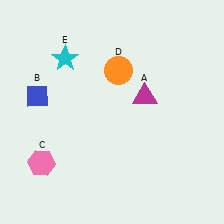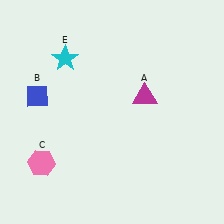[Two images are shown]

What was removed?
The orange circle (D) was removed in Image 2.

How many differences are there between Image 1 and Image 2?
There is 1 difference between the two images.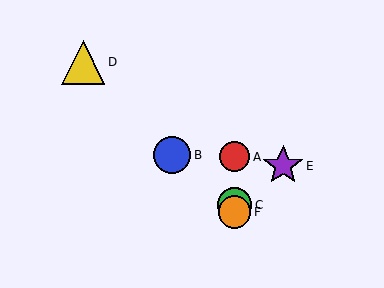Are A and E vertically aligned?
No, A is at x≈235 and E is at x≈283.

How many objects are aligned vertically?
3 objects (A, C, F) are aligned vertically.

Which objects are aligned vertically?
Objects A, C, F are aligned vertically.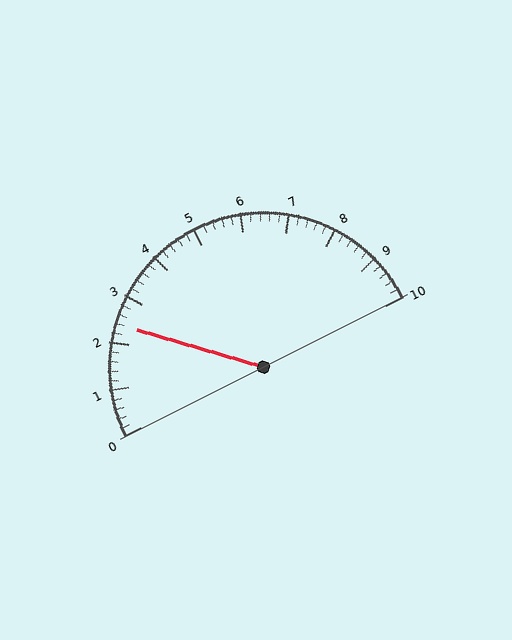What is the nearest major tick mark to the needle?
The nearest major tick mark is 2.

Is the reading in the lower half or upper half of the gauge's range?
The reading is in the lower half of the range (0 to 10).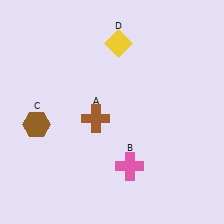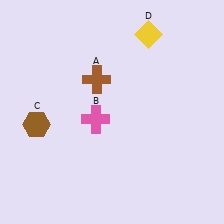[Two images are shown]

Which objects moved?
The objects that moved are: the brown cross (A), the pink cross (B), the yellow diamond (D).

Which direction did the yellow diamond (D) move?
The yellow diamond (D) moved right.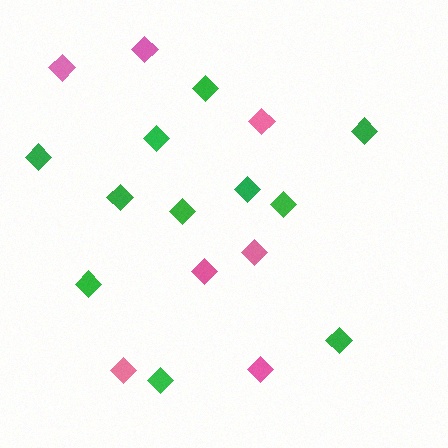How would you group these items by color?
There are 2 groups: one group of green diamonds (11) and one group of pink diamonds (7).